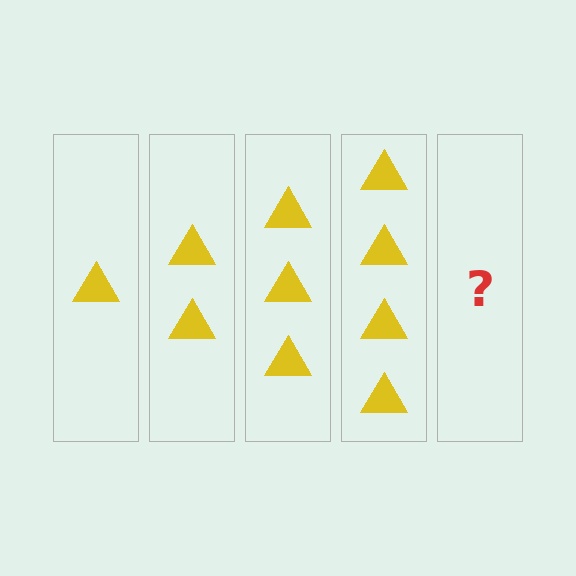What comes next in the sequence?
The next element should be 5 triangles.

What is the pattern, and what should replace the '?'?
The pattern is that each step adds one more triangle. The '?' should be 5 triangles.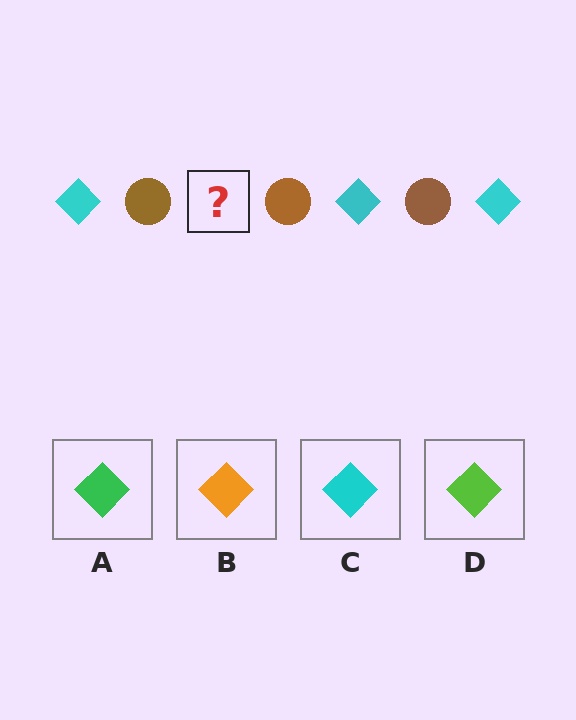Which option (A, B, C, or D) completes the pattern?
C.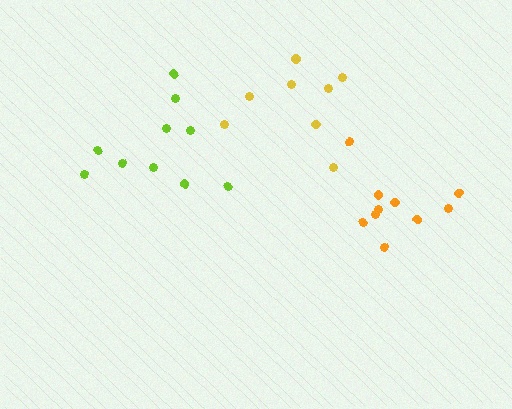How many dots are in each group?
Group 1: 10 dots, Group 2: 10 dots, Group 3: 8 dots (28 total).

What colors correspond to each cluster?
The clusters are colored: orange, lime, yellow.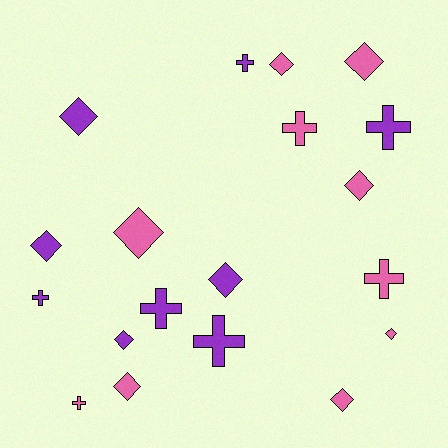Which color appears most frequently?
Pink, with 10 objects.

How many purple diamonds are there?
There are 4 purple diamonds.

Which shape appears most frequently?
Diamond, with 11 objects.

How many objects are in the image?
There are 19 objects.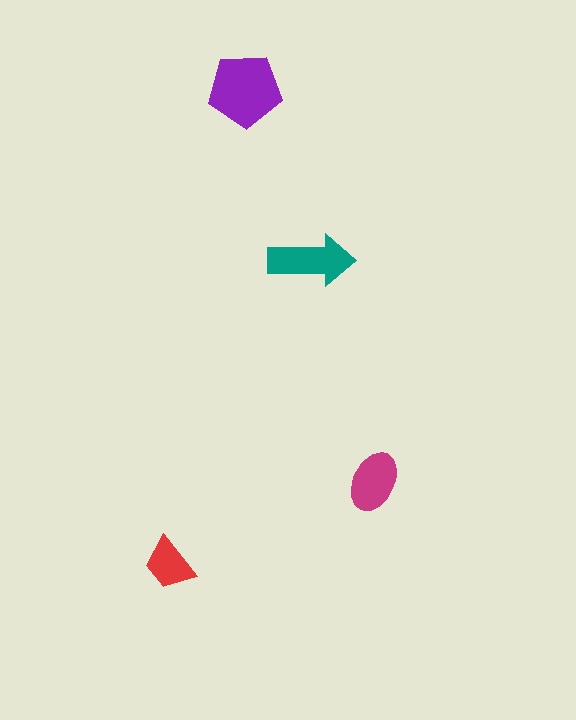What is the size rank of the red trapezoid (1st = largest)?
4th.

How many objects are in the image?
There are 4 objects in the image.